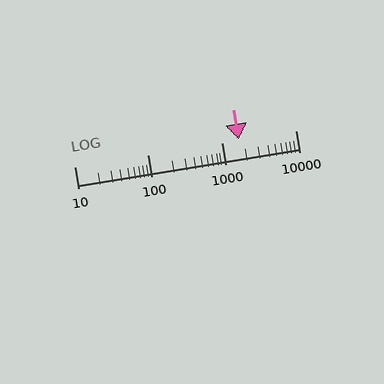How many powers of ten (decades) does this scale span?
The scale spans 3 decades, from 10 to 10000.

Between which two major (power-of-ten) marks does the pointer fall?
The pointer is between 1000 and 10000.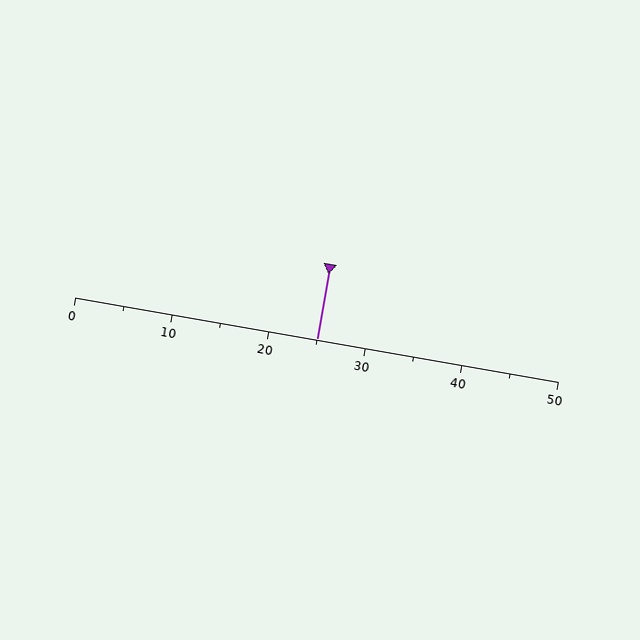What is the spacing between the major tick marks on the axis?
The major ticks are spaced 10 apart.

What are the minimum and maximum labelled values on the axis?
The axis runs from 0 to 50.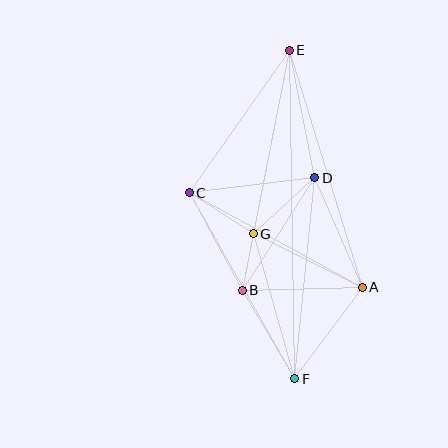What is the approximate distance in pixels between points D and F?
The distance between D and F is approximately 202 pixels.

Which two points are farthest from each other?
Points E and F are farthest from each other.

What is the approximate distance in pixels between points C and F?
The distance between C and F is approximately 214 pixels.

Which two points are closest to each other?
Points B and G are closest to each other.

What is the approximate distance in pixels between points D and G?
The distance between D and G is approximately 83 pixels.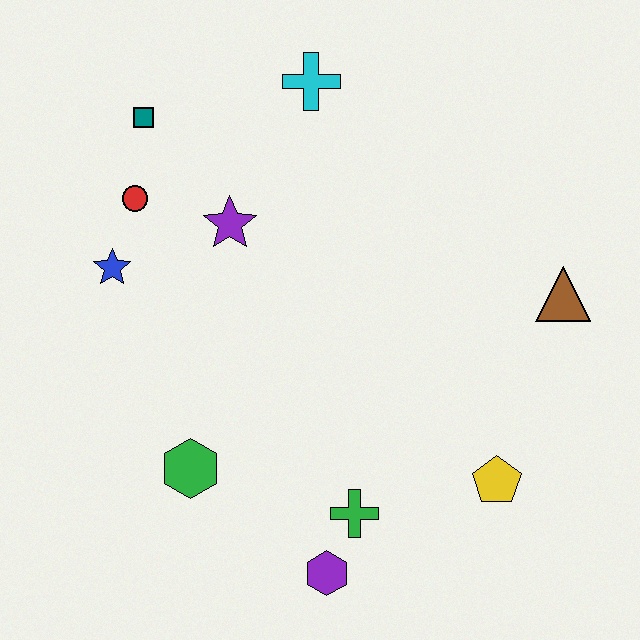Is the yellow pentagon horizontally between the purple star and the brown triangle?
Yes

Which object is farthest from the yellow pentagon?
The teal square is farthest from the yellow pentagon.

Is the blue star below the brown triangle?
No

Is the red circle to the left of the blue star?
No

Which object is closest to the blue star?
The red circle is closest to the blue star.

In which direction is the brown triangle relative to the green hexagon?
The brown triangle is to the right of the green hexagon.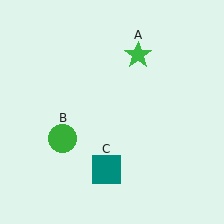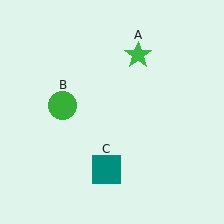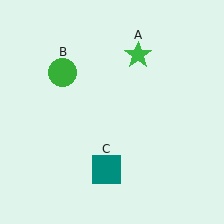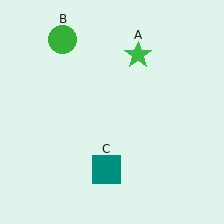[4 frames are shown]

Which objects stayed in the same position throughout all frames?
Green star (object A) and teal square (object C) remained stationary.